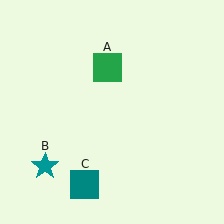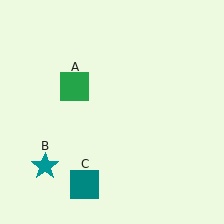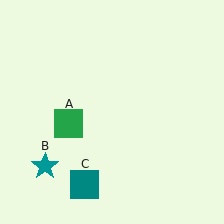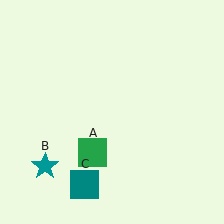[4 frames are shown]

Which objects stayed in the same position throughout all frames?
Teal star (object B) and teal square (object C) remained stationary.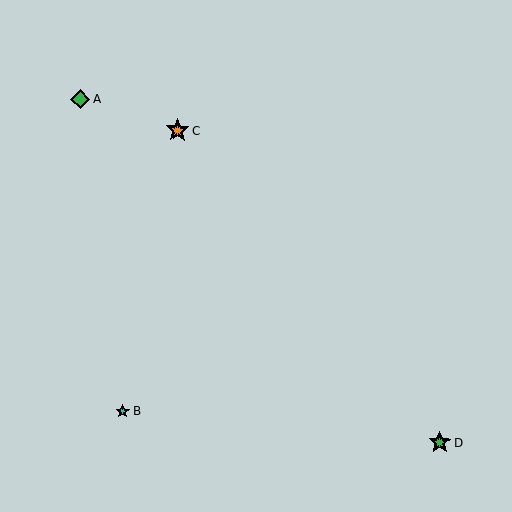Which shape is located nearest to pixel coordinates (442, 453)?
The green star (labeled D) at (439, 443) is nearest to that location.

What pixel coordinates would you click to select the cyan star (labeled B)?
Click at (123, 411) to select the cyan star B.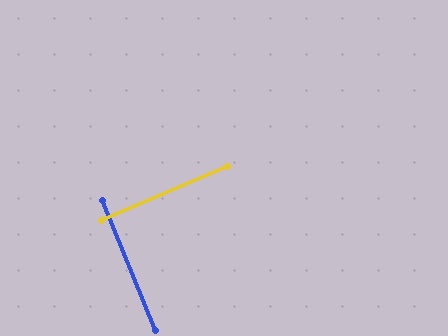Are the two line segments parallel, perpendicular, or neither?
Perpendicular — they meet at approximately 89°.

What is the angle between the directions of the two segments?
Approximately 89 degrees.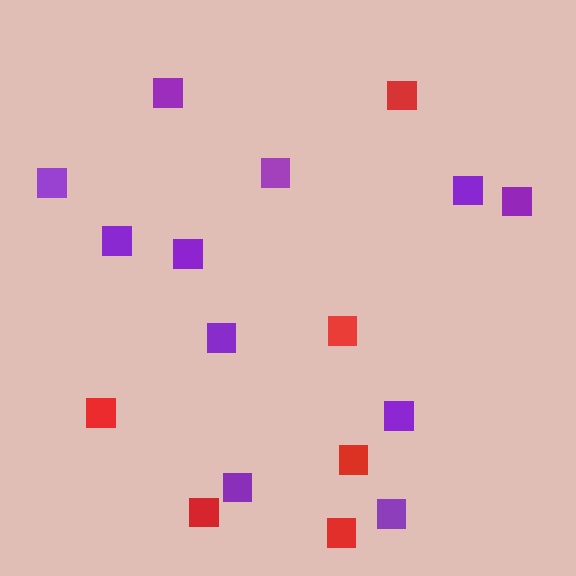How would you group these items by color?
There are 2 groups: one group of red squares (6) and one group of purple squares (11).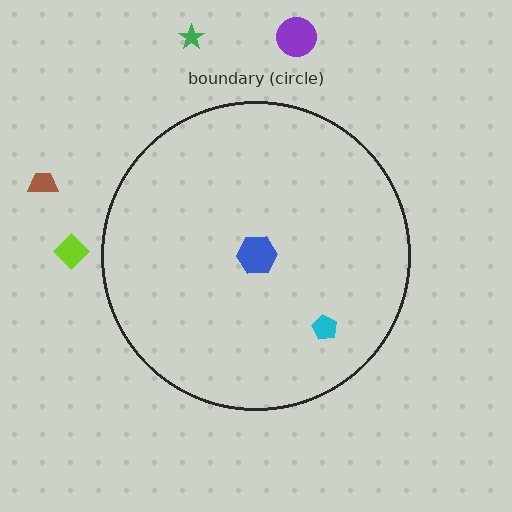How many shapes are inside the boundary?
2 inside, 4 outside.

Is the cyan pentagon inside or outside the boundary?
Inside.